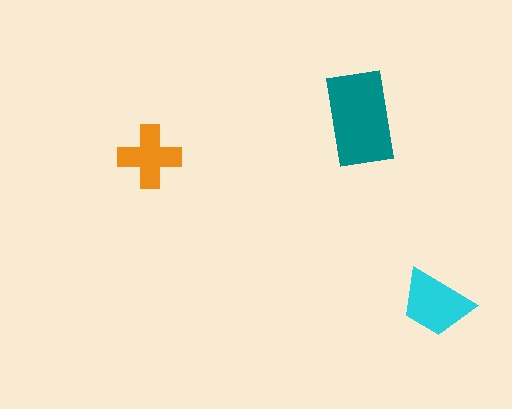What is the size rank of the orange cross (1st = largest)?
3rd.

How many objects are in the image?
There are 3 objects in the image.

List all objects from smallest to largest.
The orange cross, the cyan trapezoid, the teal rectangle.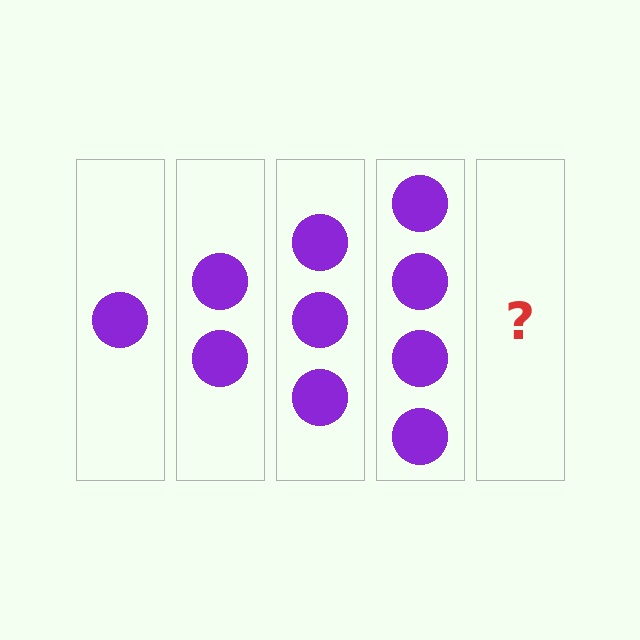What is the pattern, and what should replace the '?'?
The pattern is that each step adds one more circle. The '?' should be 5 circles.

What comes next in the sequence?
The next element should be 5 circles.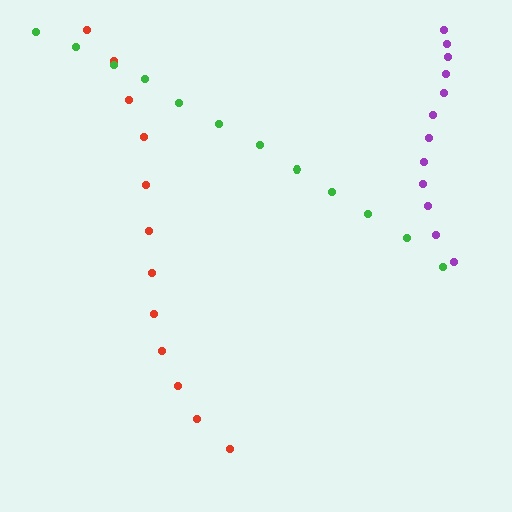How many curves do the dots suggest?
There are 3 distinct paths.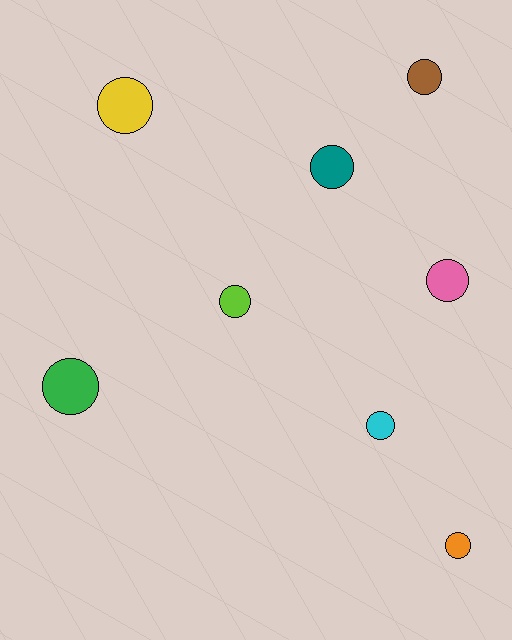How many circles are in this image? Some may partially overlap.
There are 8 circles.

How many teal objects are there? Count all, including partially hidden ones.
There is 1 teal object.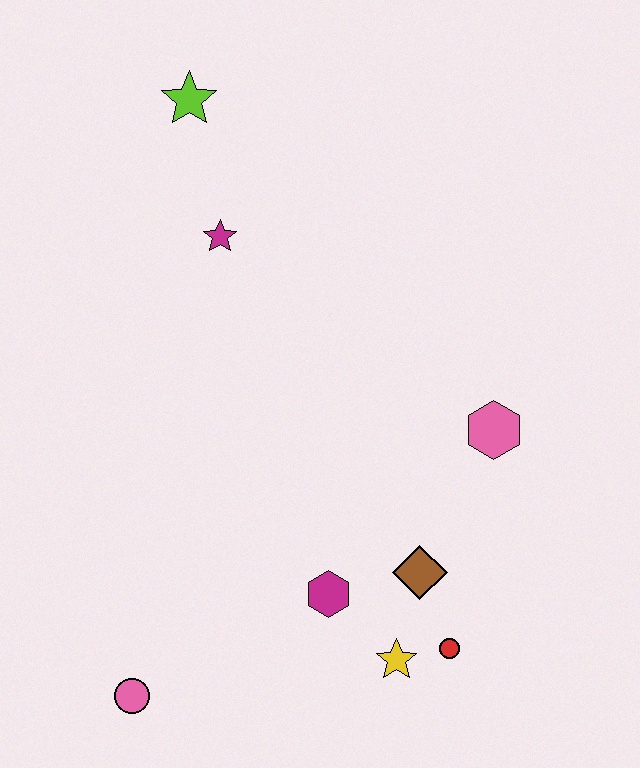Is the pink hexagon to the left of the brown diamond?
No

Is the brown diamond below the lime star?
Yes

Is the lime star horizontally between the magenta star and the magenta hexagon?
No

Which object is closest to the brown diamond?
The red circle is closest to the brown diamond.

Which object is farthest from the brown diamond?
The lime star is farthest from the brown diamond.